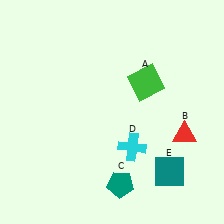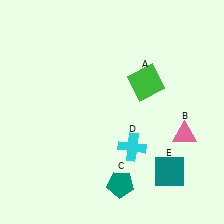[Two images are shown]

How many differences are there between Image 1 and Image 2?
There is 1 difference between the two images.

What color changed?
The triangle (B) changed from red in Image 1 to pink in Image 2.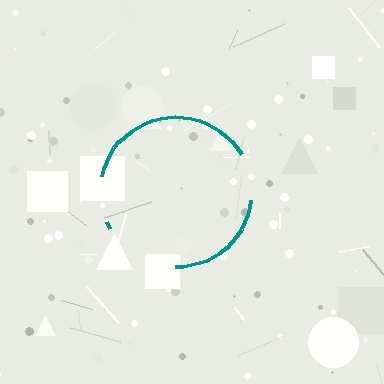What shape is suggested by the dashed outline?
The dashed outline suggests a circle.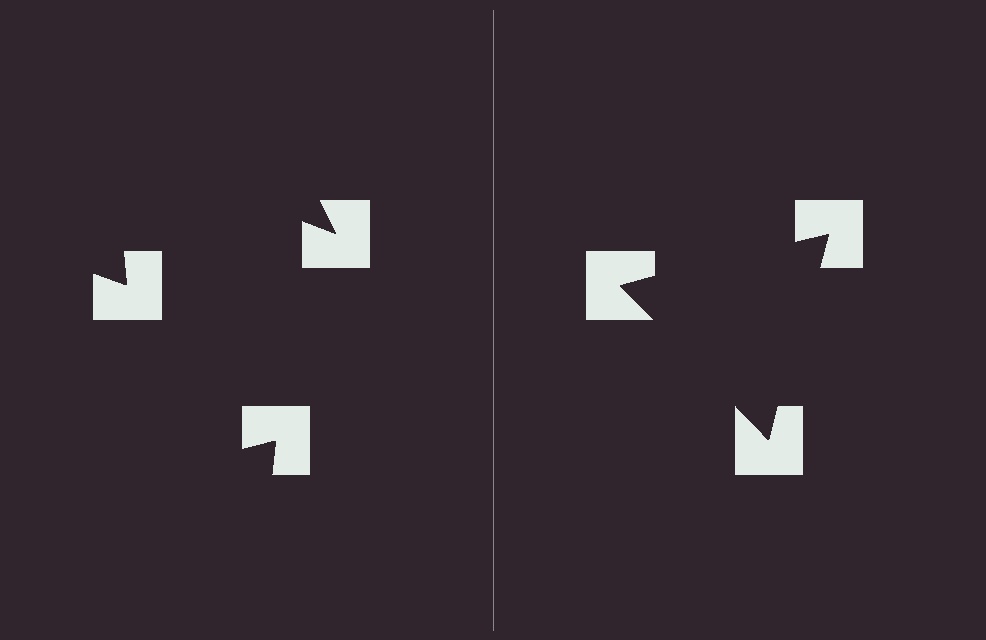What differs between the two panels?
The notched squares are positioned identically on both sides; only the wedge orientations differ. On the right they align to a triangle; on the left they are misaligned.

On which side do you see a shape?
An illusory triangle appears on the right side. On the left side the wedge cuts are rotated, so no coherent shape forms.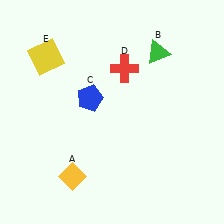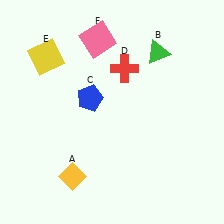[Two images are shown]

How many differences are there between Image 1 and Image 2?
There is 1 difference between the two images.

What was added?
A pink square (F) was added in Image 2.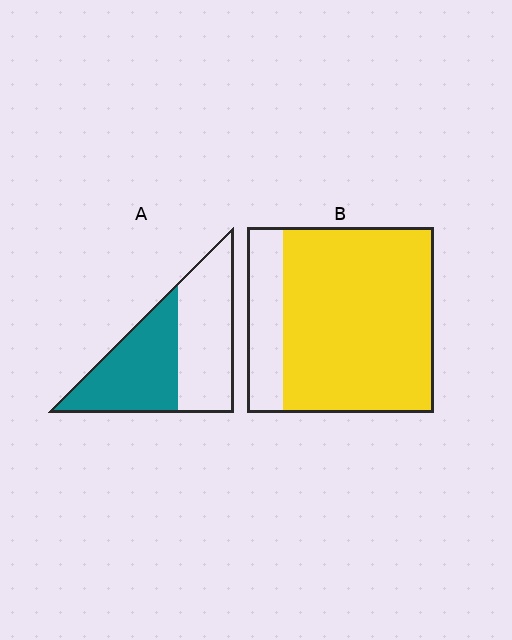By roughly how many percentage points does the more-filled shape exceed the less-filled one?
By roughly 30 percentage points (B over A).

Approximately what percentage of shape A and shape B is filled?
A is approximately 50% and B is approximately 80%.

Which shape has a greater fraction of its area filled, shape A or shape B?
Shape B.